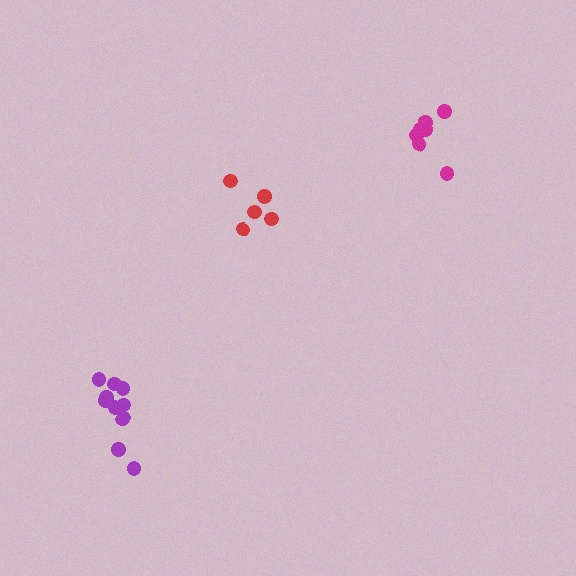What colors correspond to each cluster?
The clusters are colored: purple, magenta, red.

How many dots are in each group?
Group 1: 10 dots, Group 2: 7 dots, Group 3: 5 dots (22 total).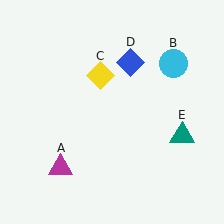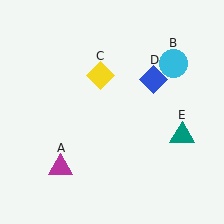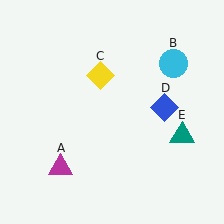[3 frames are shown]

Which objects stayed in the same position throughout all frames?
Magenta triangle (object A) and cyan circle (object B) and yellow diamond (object C) and teal triangle (object E) remained stationary.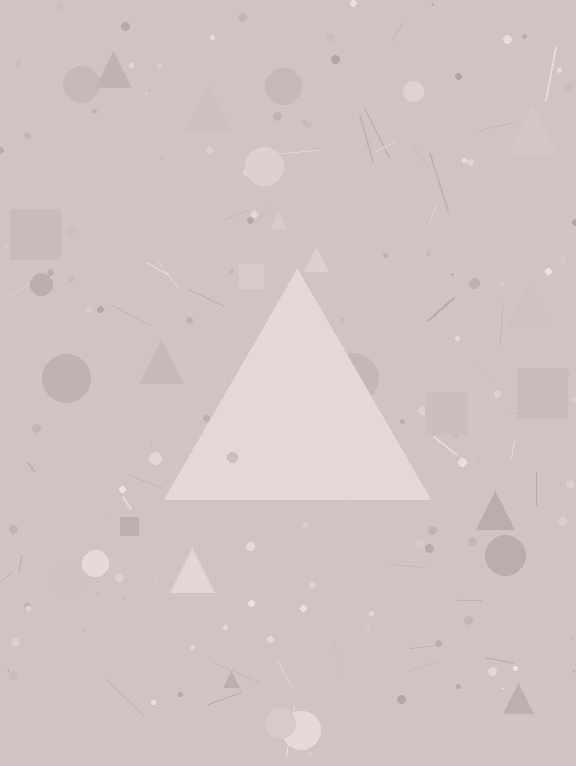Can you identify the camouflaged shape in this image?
The camouflaged shape is a triangle.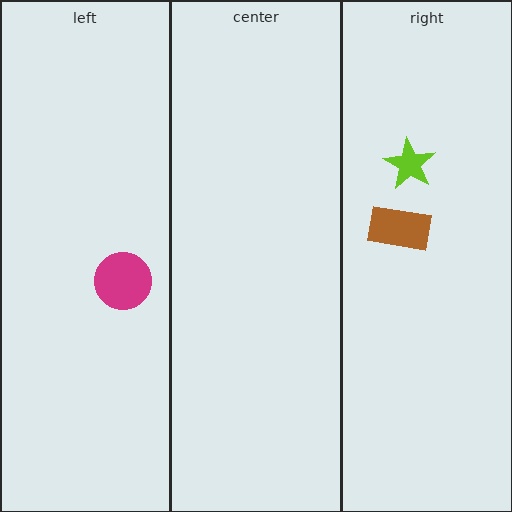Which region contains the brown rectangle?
The right region.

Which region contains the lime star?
The right region.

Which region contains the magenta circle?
The left region.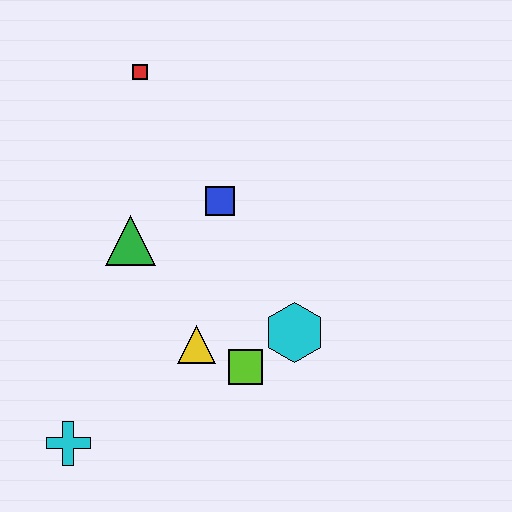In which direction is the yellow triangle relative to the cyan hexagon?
The yellow triangle is to the left of the cyan hexagon.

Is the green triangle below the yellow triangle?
No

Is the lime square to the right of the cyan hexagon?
No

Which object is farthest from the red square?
The cyan cross is farthest from the red square.